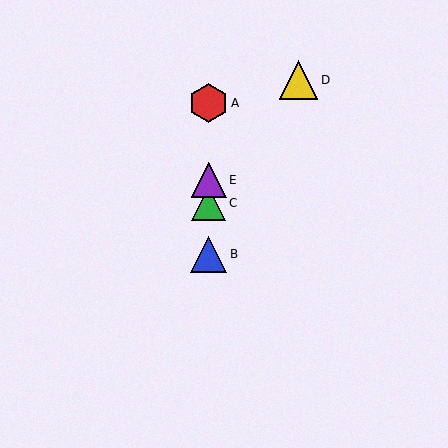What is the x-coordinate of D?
Object D is at x≈298.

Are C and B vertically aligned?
Yes, both are at x≈209.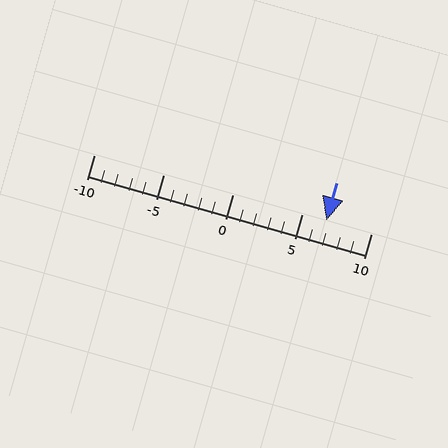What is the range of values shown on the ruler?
The ruler shows values from -10 to 10.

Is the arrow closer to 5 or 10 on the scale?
The arrow is closer to 5.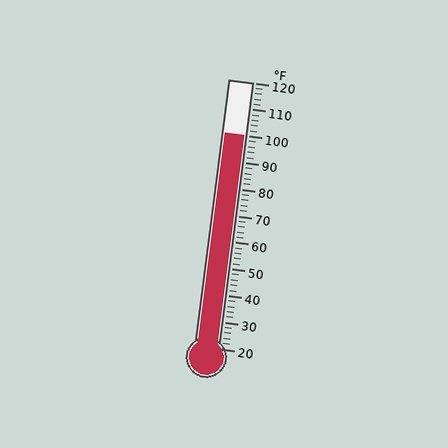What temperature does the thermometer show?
The thermometer shows approximately 100°F.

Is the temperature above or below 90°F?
The temperature is above 90°F.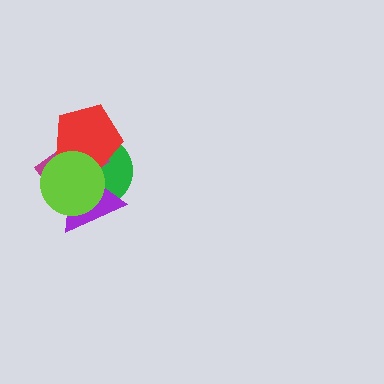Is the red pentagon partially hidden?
Yes, it is partially covered by another shape.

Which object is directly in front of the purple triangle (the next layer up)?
The red pentagon is directly in front of the purple triangle.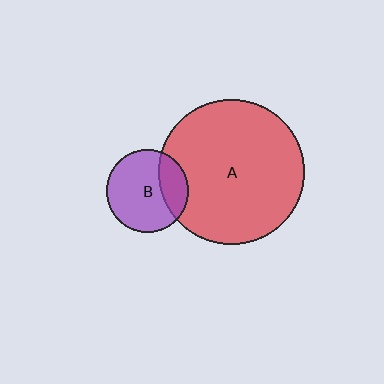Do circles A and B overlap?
Yes.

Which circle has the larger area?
Circle A (red).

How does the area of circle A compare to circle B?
Approximately 3.1 times.